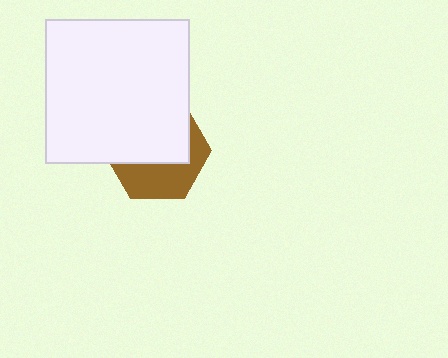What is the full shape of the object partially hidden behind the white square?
The partially hidden object is a brown hexagon.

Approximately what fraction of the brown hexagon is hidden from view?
Roughly 57% of the brown hexagon is hidden behind the white square.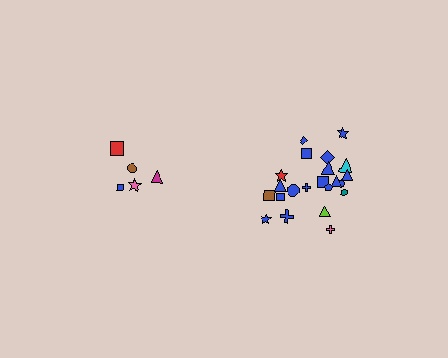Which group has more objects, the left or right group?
The right group.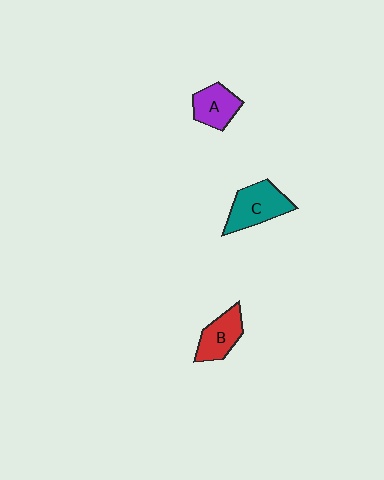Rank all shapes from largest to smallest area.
From largest to smallest: C (teal), B (red), A (purple).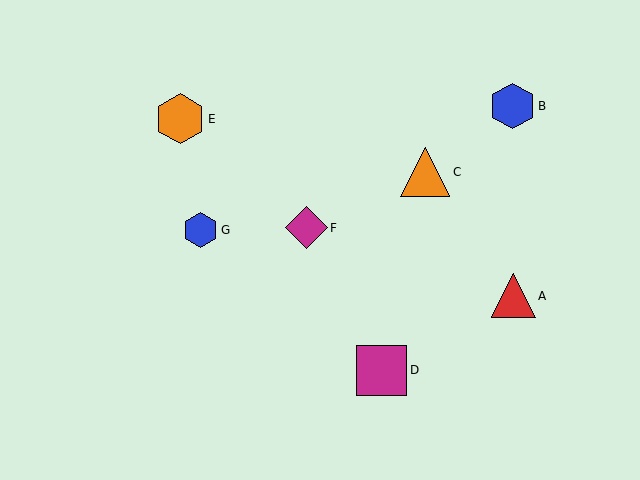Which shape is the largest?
The orange hexagon (labeled E) is the largest.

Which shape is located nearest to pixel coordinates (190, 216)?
The blue hexagon (labeled G) at (200, 230) is nearest to that location.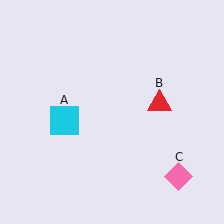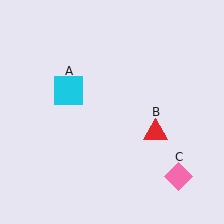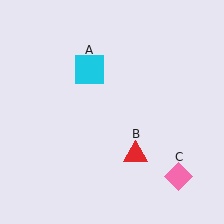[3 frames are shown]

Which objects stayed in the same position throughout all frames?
Pink diamond (object C) remained stationary.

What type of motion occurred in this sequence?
The cyan square (object A), red triangle (object B) rotated clockwise around the center of the scene.